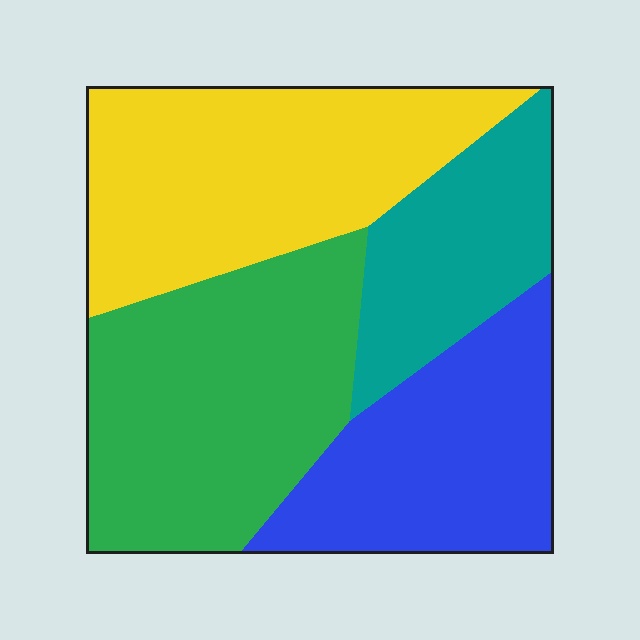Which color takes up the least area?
Teal, at roughly 15%.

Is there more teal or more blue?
Blue.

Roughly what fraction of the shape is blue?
Blue covers roughly 25% of the shape.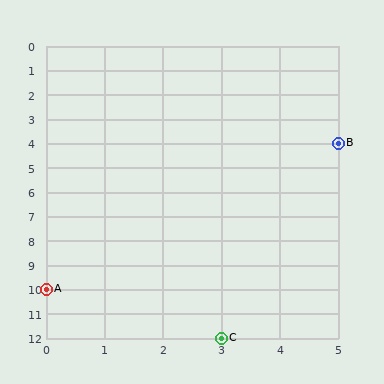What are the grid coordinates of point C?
Point C is at grid coordinates (3, 12).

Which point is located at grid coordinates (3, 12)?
Point C is at (3, 12).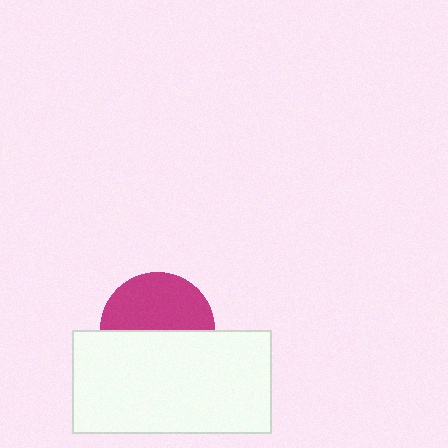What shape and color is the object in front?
The object in front is a white rectangle.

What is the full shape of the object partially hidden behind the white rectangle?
The partially hidden object is a magenta circle.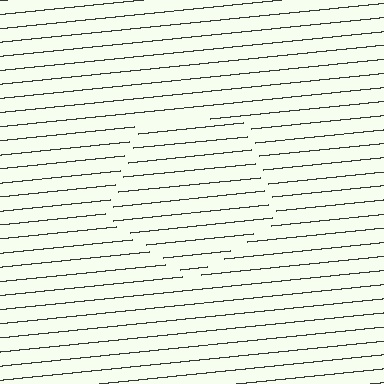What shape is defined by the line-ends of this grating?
An illusory pentagon. The interior of the shape contains the same grating, shifted by half a period — the contour is defined by the phase discontinuity where line-ends from the inner and outer gratings abut.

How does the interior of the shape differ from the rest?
The interior of the shape contains the same grating, shifted by half a period — the contour is defined by the phase discontinuity where line-ends from the inner and outer gratings abut.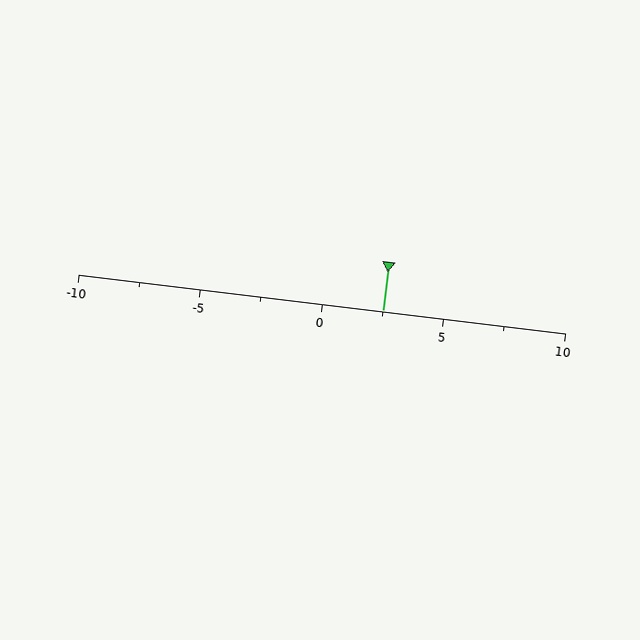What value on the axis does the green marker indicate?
The marker indicates approximately 2.5.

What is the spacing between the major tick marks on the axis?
The major ticks are spaced 5 apart.